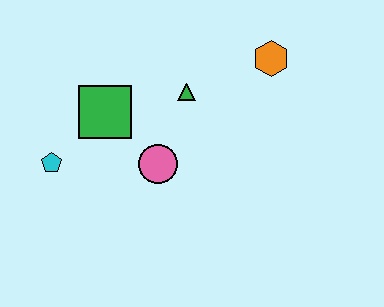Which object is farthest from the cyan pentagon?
The orange hexagon is farthest from the cyan pentagon.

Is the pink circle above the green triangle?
No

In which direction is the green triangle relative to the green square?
The green triangle is to the right of the green square.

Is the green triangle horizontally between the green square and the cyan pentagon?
No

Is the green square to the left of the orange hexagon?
Yes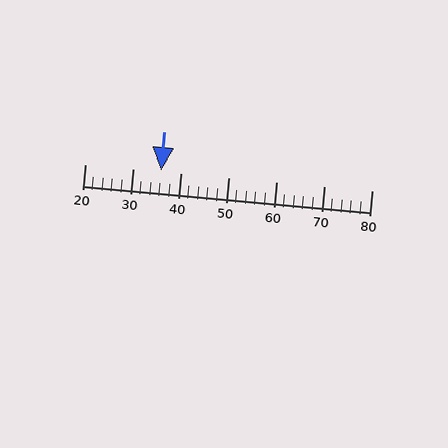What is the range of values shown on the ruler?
The ruler shows values from 20 to 80.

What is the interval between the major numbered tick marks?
The major tick marks are spaced 10 units apart.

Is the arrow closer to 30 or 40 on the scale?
The arrow is closer to 40.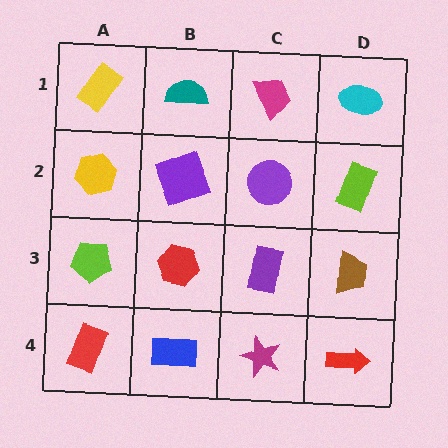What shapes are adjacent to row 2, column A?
A yellow rectangle (row 1, column A), a lime pentagon (row 3, column A), a purple square (row 2, column B).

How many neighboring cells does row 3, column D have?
3.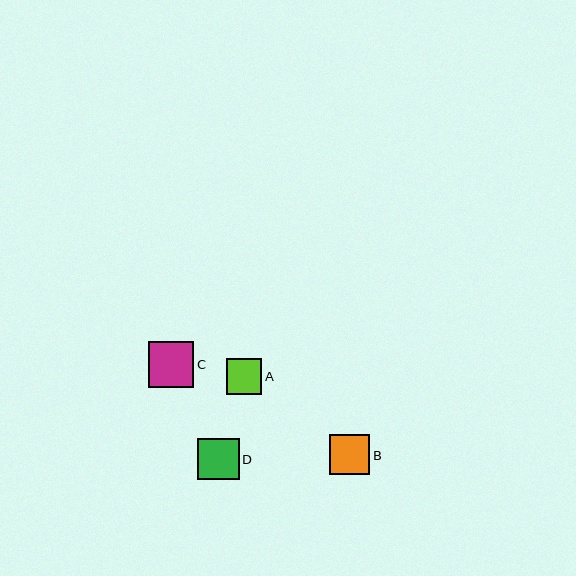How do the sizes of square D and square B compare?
Square D and square B are approximately the same size.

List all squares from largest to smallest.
From largest to smallest: C, D, B, A.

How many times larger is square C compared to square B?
Square C is approximately 1.1 times the size of square B.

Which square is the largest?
Square C is the largest with a size of approximately 45 pixels.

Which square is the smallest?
Square A is the smallest with a size of approximately 35 pixels.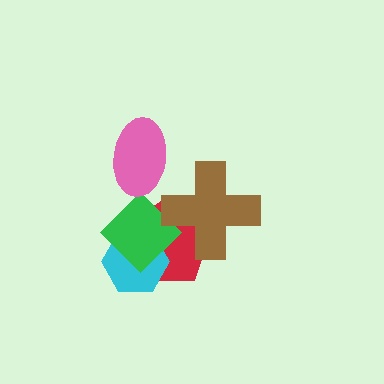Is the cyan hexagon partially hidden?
Yes, it is partially covered by another shape.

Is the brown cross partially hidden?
No, no other shape covers it.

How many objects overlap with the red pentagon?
3 objects overlap with the red pentagon.